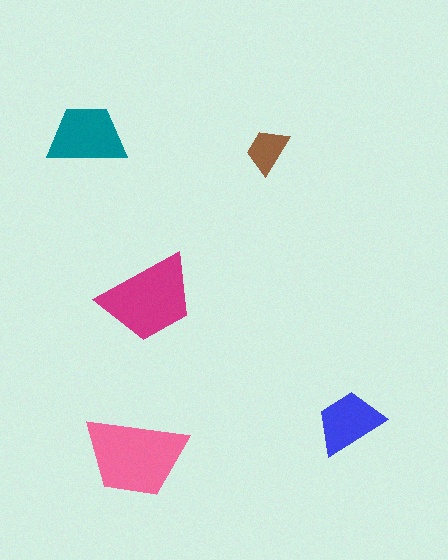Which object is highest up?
The teal trapezoid is topmost.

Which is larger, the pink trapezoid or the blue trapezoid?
The pink one.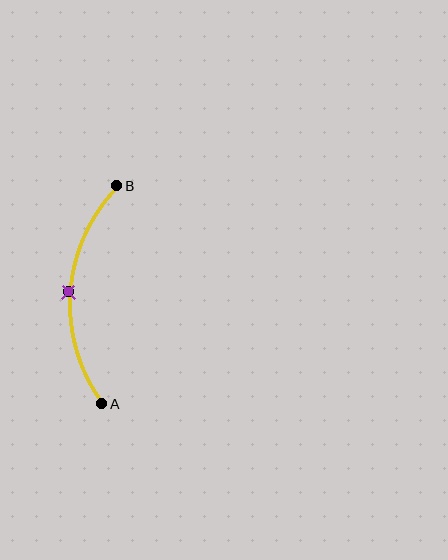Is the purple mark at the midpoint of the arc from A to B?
Yes. The purple mark lies on the arc at equal arc-length from both A and B — it is the arc midpoint.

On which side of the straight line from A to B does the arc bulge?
The arc bulges to the left of the straight line connecting A and B.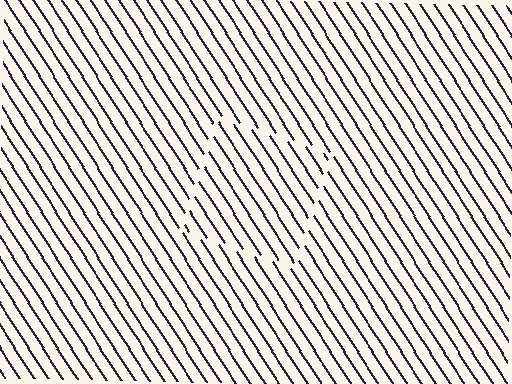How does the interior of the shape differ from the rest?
The interior of the shape contains the same grating, shifted by half a period — the contour is defined by the phase discontinuity where line-ends from the inner and outer gratings abut.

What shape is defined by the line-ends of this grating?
An illusory square. The interior of the shape contains the same grating, shifted by half a period — the contour is defined by the phase discontinuity where line-ends from the inner and outer gratings abut.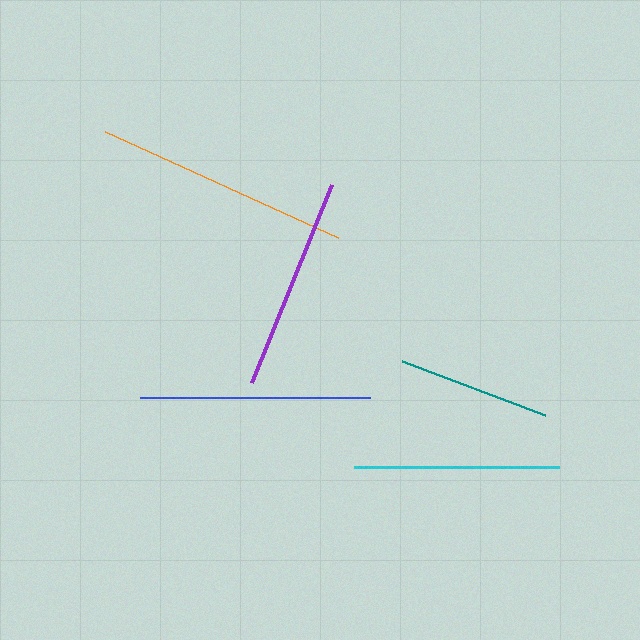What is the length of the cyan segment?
The cyan segment is approximately 204 pixels long.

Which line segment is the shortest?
The teal line is the shortest at approximately 152 pixels.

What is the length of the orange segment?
The orange segment is approximately 256 pixels long.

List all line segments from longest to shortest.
From longest to shortest: orange, blue, purple, cyan, teal.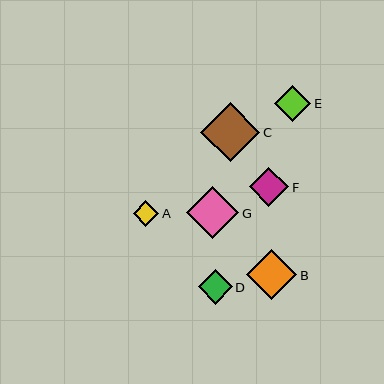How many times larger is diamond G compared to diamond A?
Diamond G is approximately 2.0 times the size of diamond A.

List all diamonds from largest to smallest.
From largest to smallest: C, G, B, F, E, D, A.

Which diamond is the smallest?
Diamond A is the smallest with a size of approximately 26 pixels.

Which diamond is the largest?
Diamond C is the largest with a size of approximately 59 pixels.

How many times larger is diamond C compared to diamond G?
Diamond C is approximately 1.1 times the size of diamond G.